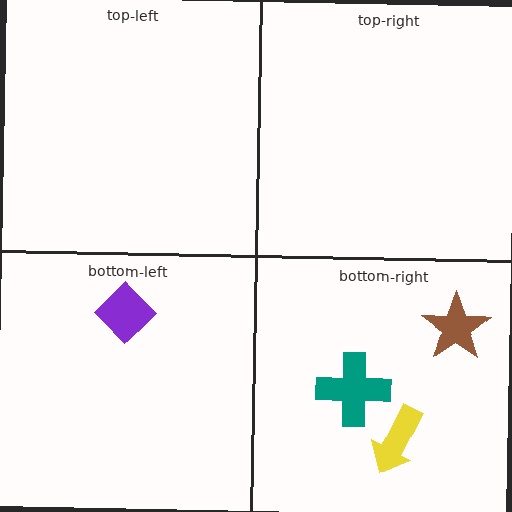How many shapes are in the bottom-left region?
1.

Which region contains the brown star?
The bottom-right region.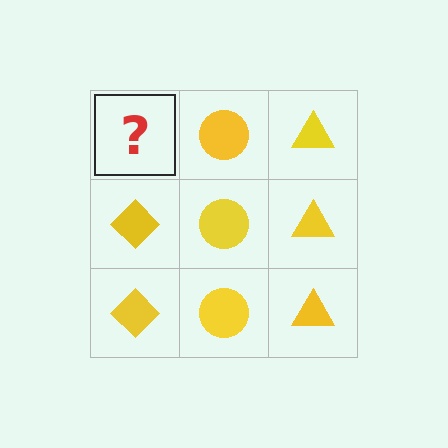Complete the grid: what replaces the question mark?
The question mark should be replaced with a yellow diamond.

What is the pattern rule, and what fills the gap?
The rule is that each column has a consistent shape. The gap should be filled with a yellow diamond.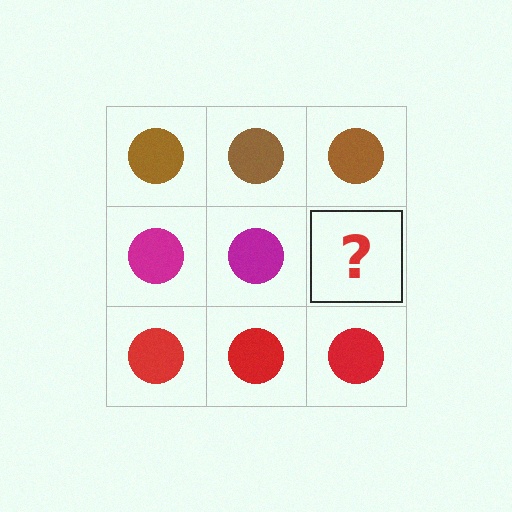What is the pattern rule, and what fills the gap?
The rule is that each row has a consistent color. The gap should be filled with a magenta circle.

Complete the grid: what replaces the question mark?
The question mark should be replaced with a magenta circle.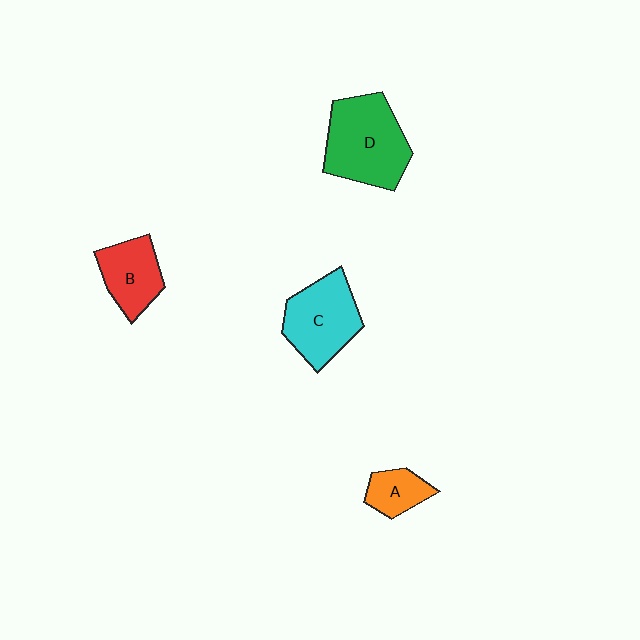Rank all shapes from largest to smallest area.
From largest to smallest: D (green), C (cyan), B (red), A (orange).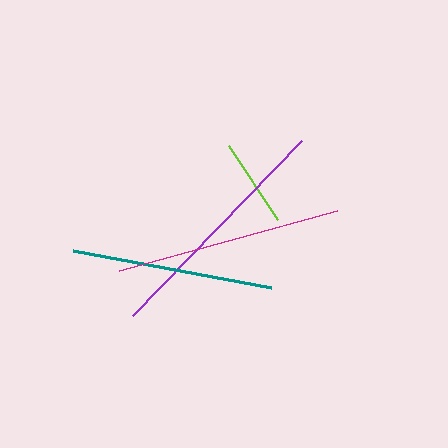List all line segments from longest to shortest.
From longest to shortest: purple, magenta, teal, lime.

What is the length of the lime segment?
The lime segment is approximately 89 pixels long.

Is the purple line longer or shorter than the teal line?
The purple line is longer than the teal line.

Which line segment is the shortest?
The lime line is the shortest at approximately 89 pixels.